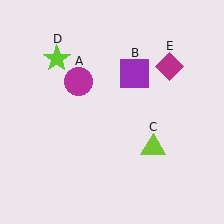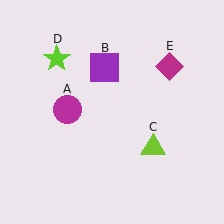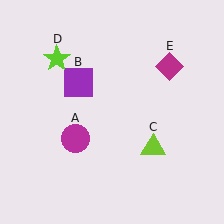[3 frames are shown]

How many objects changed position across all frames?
2 objects changed position: magenta circle (object A), purple square (object B).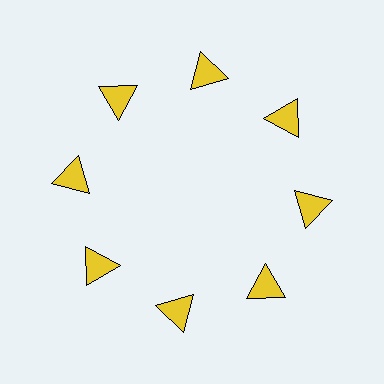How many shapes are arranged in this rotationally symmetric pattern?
There are 8 shapes, arranged in 8 groups of 1.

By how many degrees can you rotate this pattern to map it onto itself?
The pattern maps onto itself every 45 degrees of rotation.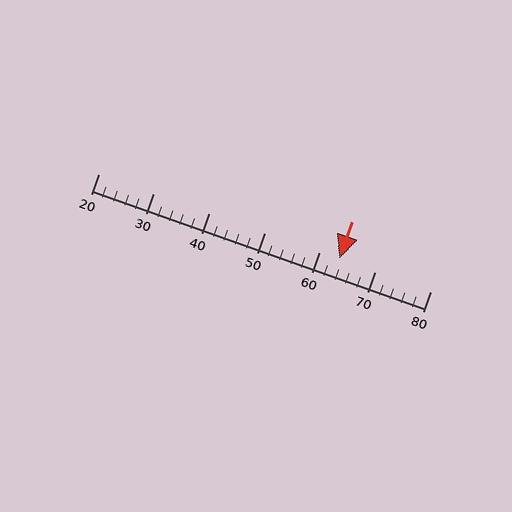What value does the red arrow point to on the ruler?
The red arrow points to approximately 64.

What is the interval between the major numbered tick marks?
The major tick marks are spaced 10 units apart.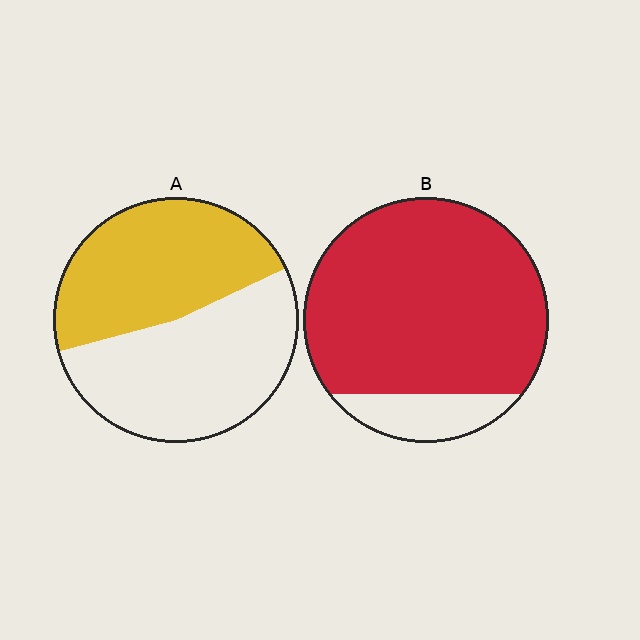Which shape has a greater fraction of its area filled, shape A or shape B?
Shape B.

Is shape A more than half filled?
Roughly half.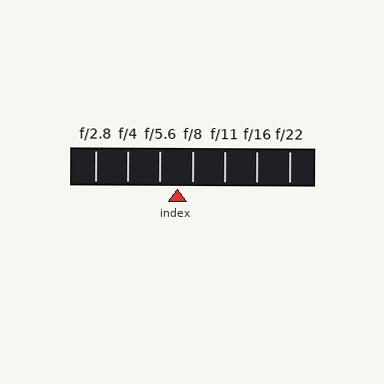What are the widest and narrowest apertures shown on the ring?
The widest aperture shown is f/2.8 and the narrowest is f/22.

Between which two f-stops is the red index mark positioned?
The index mark is between f/5.6 and f/8.